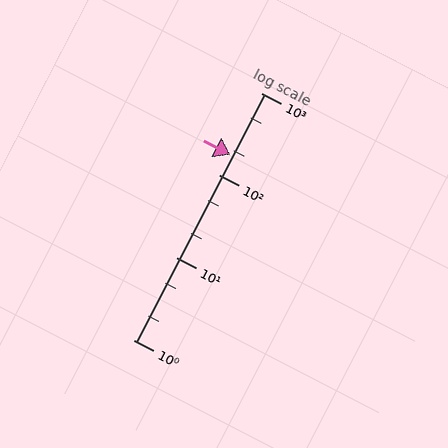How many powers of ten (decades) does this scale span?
The scale spans 3 decades, from 1 to 1000.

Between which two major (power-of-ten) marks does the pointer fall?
The pointer is between 100 and 1000.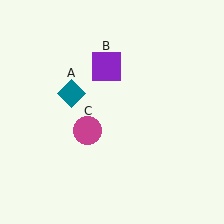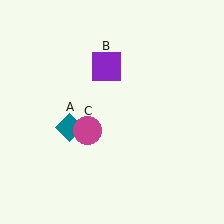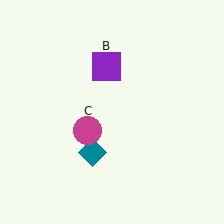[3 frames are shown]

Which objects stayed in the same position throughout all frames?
Purple square (object B) and magenta circle (object C) remained stationary.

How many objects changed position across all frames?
1 object changed position: teal diamond (object A).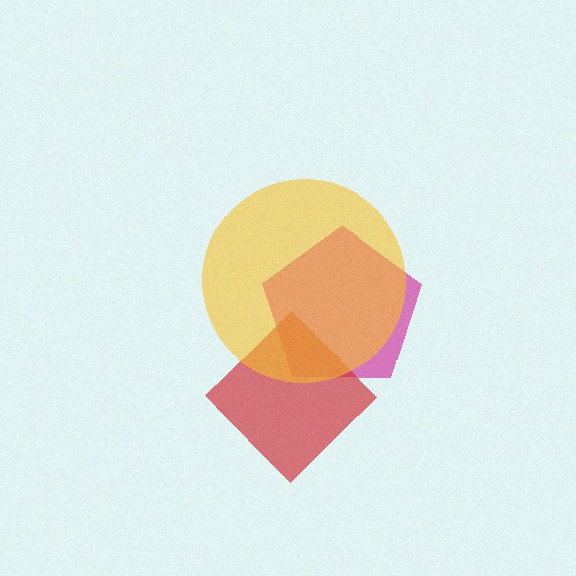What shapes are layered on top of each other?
The layered shapes are: a magenta pentagon, a red diamond, a yellow circle.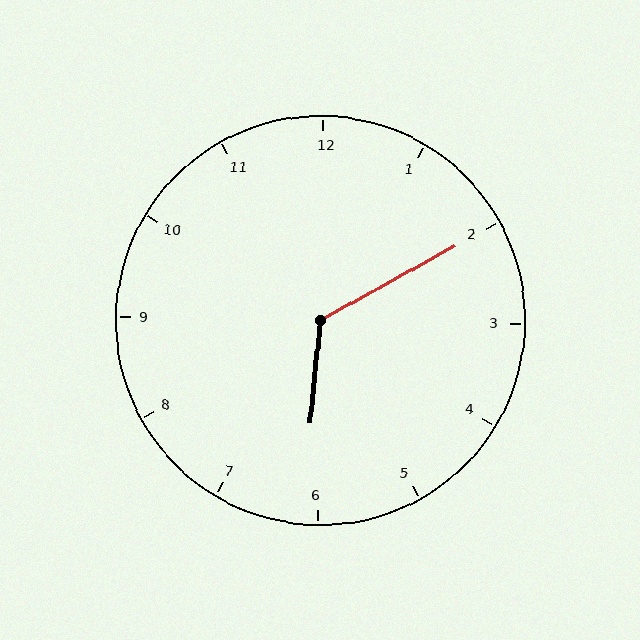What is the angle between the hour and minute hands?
Approximately 125 degrees.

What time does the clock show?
6:10.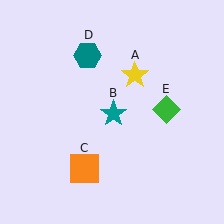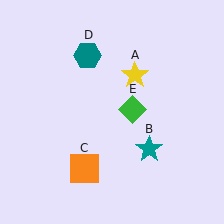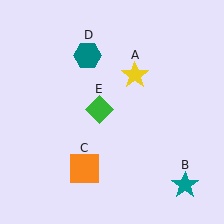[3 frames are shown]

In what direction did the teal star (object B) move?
The teal star (object B) moved down and to the right.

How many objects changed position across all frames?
2 objects changed position: teal star (object B), green diamond (object E).